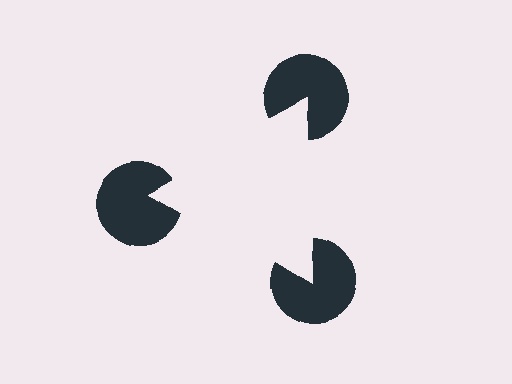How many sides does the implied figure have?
3 sides.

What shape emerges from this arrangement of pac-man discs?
An illusory triangle — its edges are inferred from the aligned wedge cuts in the pac-man discs, not physically drawn.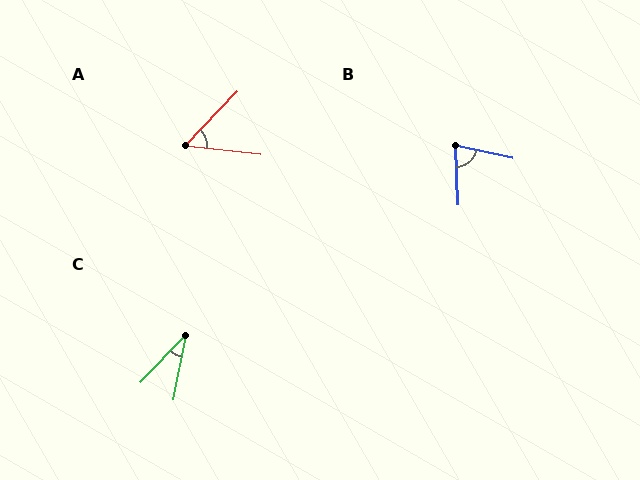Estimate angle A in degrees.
Approximately 53 degrees.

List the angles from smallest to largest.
C (32°), A (53°), B (75°).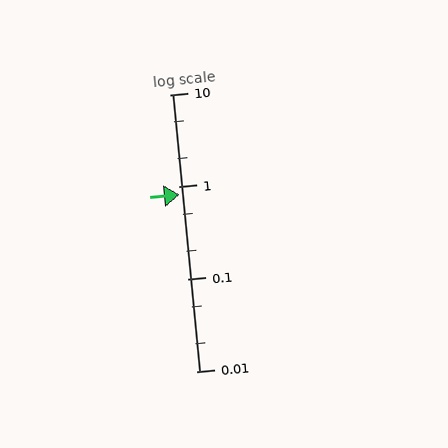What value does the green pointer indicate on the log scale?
The pointer indicates approximately 0.83.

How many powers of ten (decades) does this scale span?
The scale spans 3 decades, from 0.01 to 10.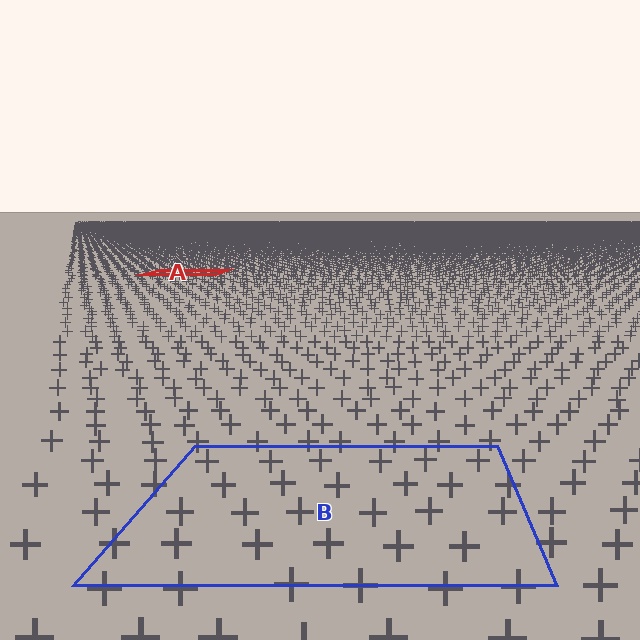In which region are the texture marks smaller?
The texture marks are smaller in region A, because it is farther away.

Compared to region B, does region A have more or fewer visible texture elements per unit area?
Region A has more texture elements per unit area — they are packed more densely because it is farther away.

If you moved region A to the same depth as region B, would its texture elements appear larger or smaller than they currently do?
They would appear larger. At a closer depth, the same texture elements are projected at a bigger on-screen size.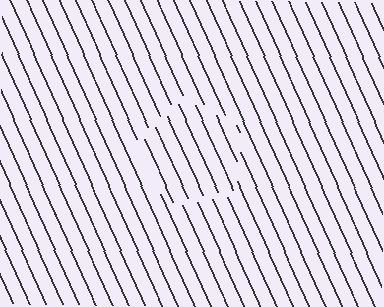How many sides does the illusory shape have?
5 sides — the line-ends trace a pentagon.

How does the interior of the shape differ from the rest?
The interior of the shape contains the same grating, shifted by half a period — the contour is defined by the phase discontinuity where line-ends from the inner and outer gratings abut.